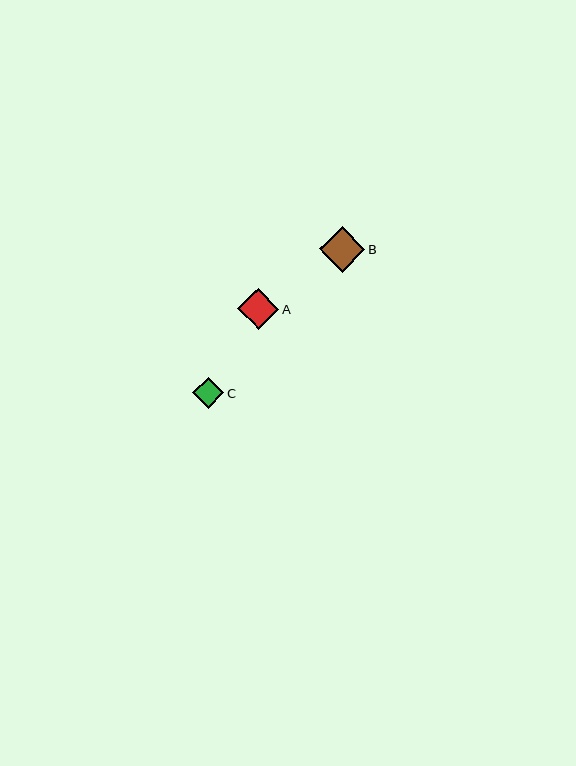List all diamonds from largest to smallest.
From largest to smallest: B, A, C.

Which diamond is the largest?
Diamond B is the largest with a size of approximately 45 pixels.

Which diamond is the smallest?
Diamond C is the smallest with a size of approximately 31 pixels.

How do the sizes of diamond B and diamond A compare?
Diamond B and diamond A are approximately the same size.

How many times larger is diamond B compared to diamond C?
Diamond B is approximately 1.5 times the size of diamond C.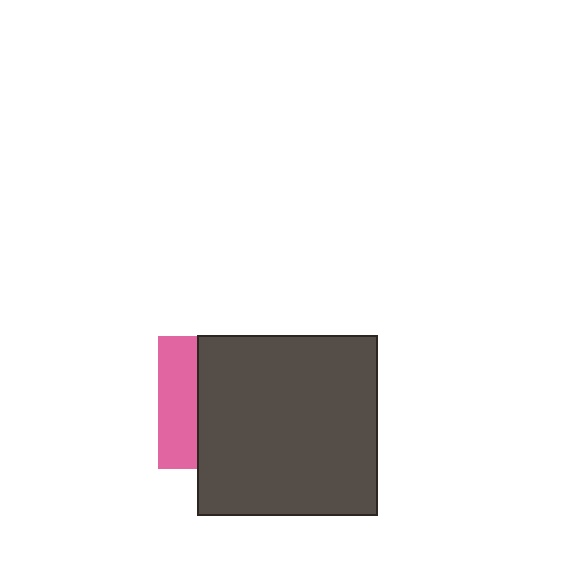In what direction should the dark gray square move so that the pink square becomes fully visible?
The dark gray square should move right. That is the shortest direction to clear the overlap and leave the pink square fully visible.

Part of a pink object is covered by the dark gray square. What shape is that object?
It is a square.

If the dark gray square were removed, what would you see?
You would see the complete pink square.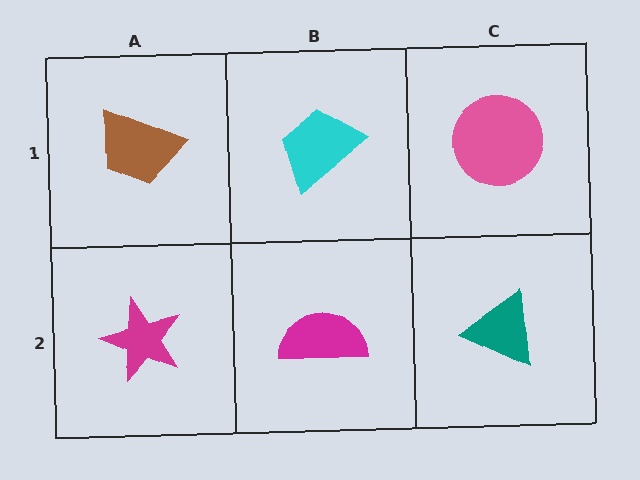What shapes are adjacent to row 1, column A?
A magenta star (row 2, column A), a cyan trapezoid (row 1, column B).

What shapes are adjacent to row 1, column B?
A magenta semicircle (row 2, column B), a brown trapezoid (row 1, column A), a pink circle (row 1, column C).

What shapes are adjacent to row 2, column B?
A cyan trapezoid (row 1, column B), a magenta star (row 2, column A), a teal triangle (row 2, column C).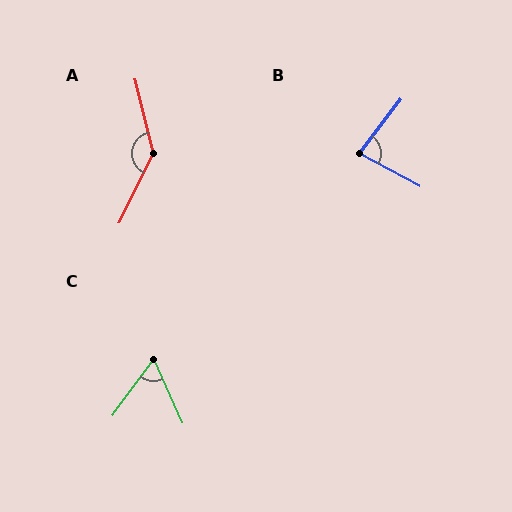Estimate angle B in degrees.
Approximately 81 degrees.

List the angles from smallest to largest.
C (61°), B (81°), A (140°).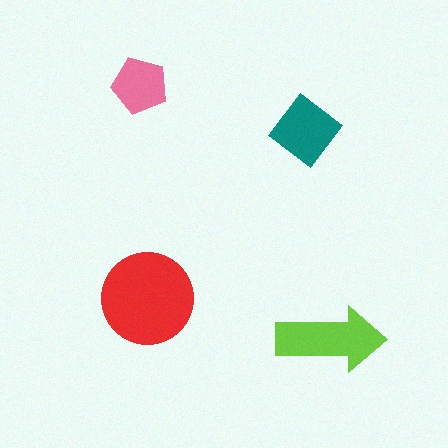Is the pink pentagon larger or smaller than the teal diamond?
Smaller.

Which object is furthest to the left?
The pink pentagon is leftmost.